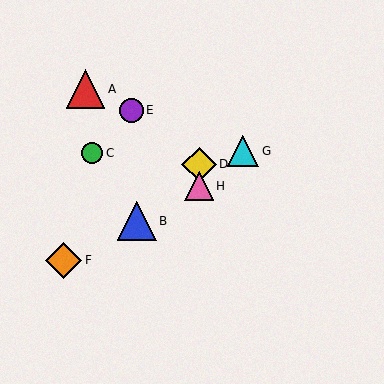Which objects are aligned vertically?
Objects D, H are aligned vertically.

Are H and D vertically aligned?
Yes, both are at x≈199.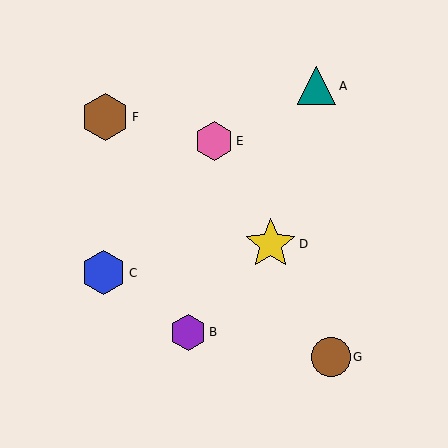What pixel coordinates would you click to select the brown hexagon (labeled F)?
Click at (105, 117) to select the brown hexagon F.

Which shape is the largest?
The yellow star (labeled D) is the largest.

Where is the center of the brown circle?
The center of the brown circle is at (331, 357).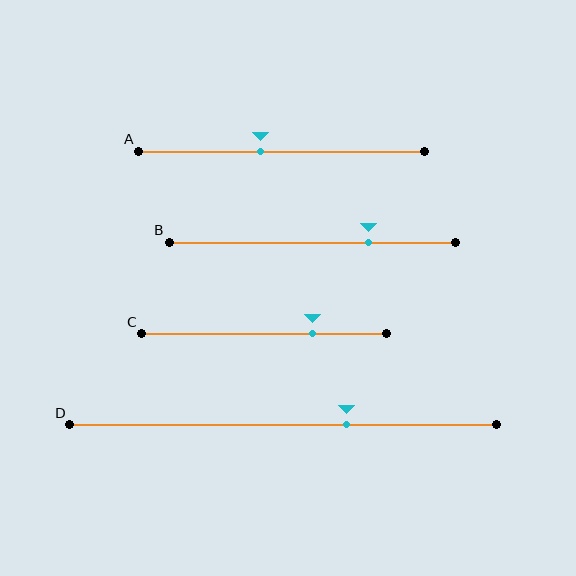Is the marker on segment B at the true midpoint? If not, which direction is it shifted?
No, the marker on segment B is shifted to the right by about 20% of the segment length.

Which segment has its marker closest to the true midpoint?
Segment A has its marker closest to the true midpoint.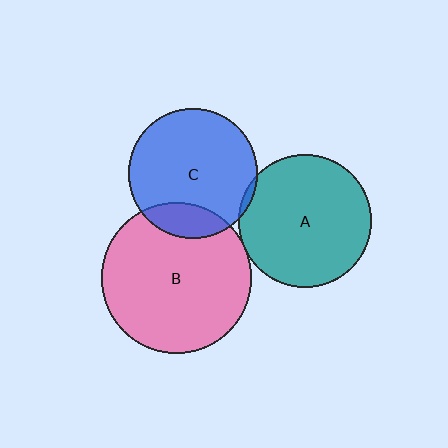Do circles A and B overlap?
Yes.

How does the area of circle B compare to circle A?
Approximately 1.3 times.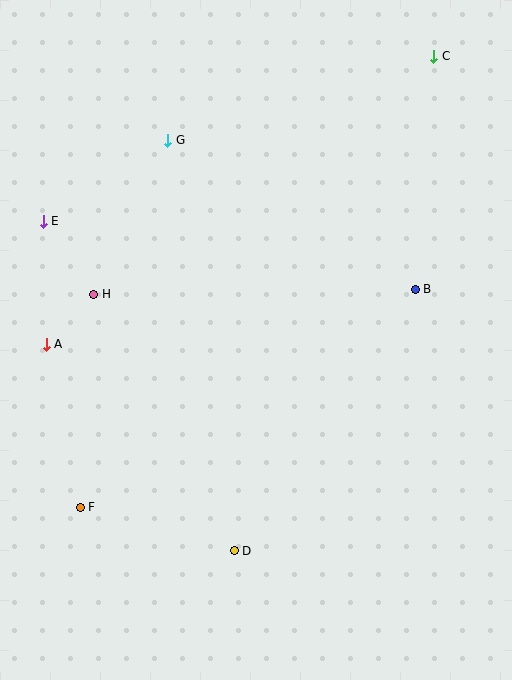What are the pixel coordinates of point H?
Point H is at (94, 294).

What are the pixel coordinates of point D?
Point D is at (234, 551).